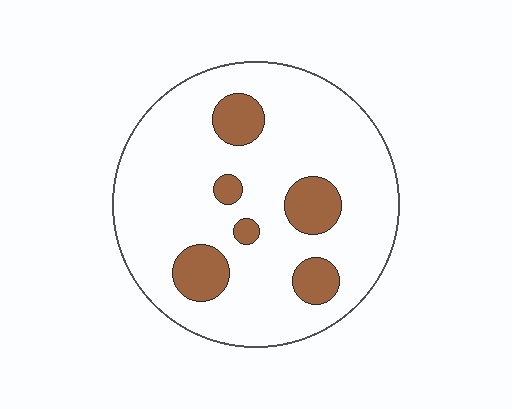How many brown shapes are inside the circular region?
6.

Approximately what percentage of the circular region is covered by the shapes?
Approximately 15%.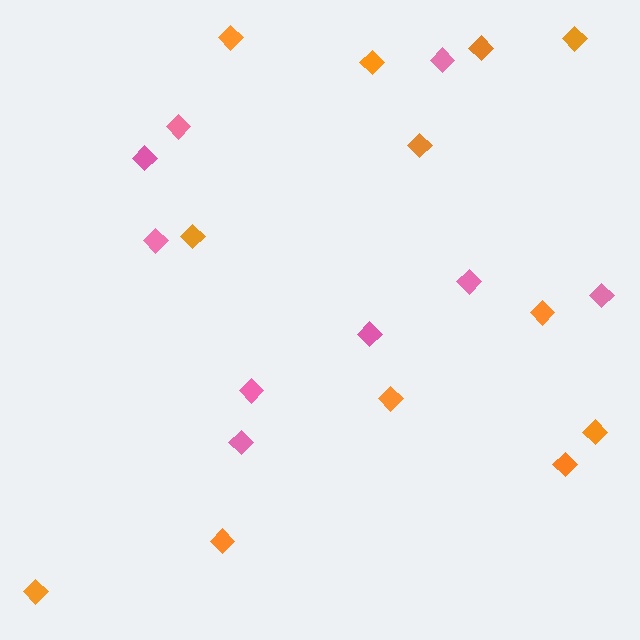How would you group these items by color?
There are 2 groups: one group of pink diamonds (9) and one group of orange diamonds (12).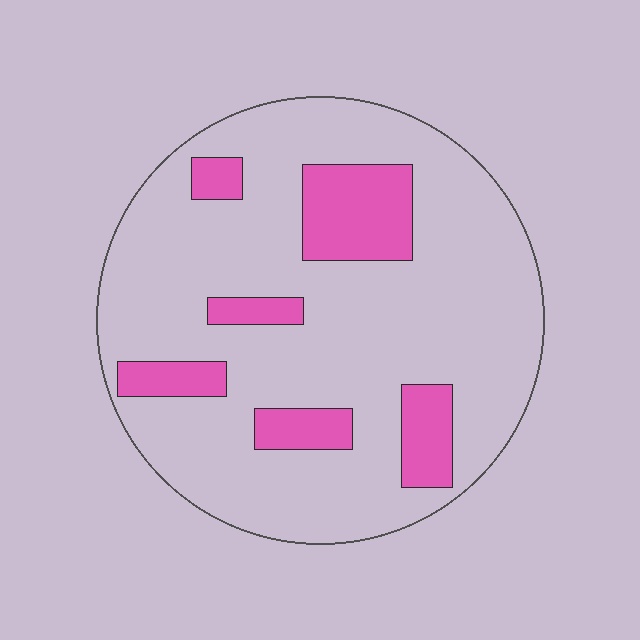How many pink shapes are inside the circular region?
6.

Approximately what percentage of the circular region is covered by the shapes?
Approximately 20%.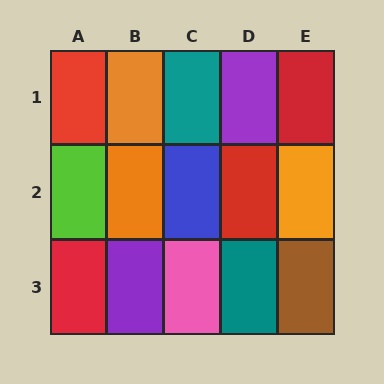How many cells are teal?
2 cells are teal.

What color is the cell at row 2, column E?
Orange.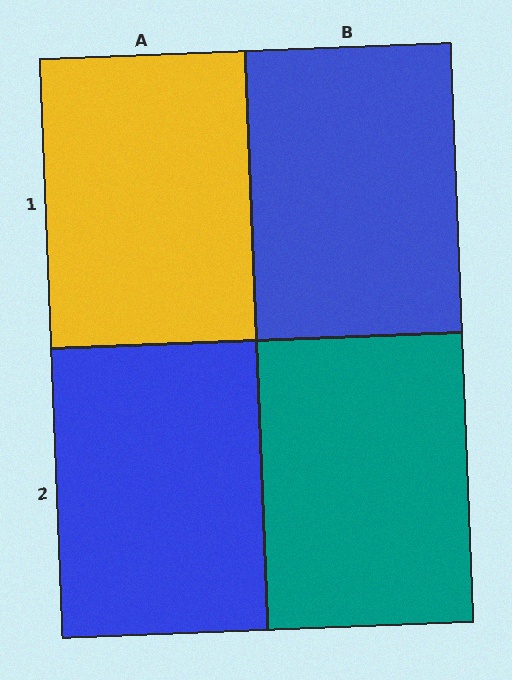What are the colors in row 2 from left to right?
Blue, teal.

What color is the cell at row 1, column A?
Yellow.